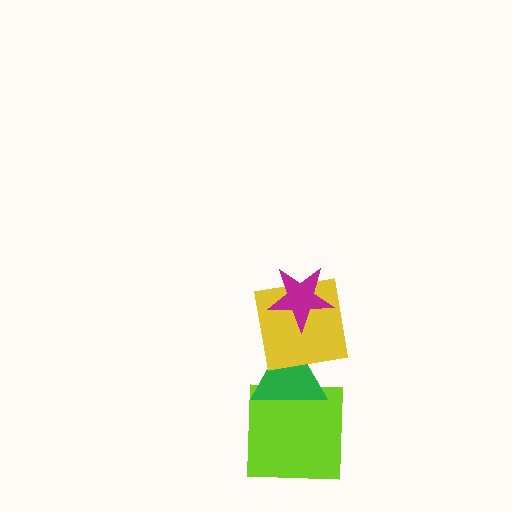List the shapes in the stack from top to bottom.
From top to bottom: the magenta star, the yellow square, the green triangle, the lime square.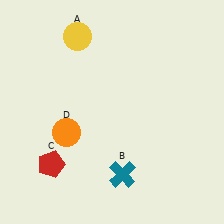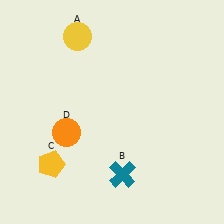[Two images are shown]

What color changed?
The pentagon (C) changed from red in Image 1 to yellow in Image 2.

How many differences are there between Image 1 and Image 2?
There is 1 difference between the two images.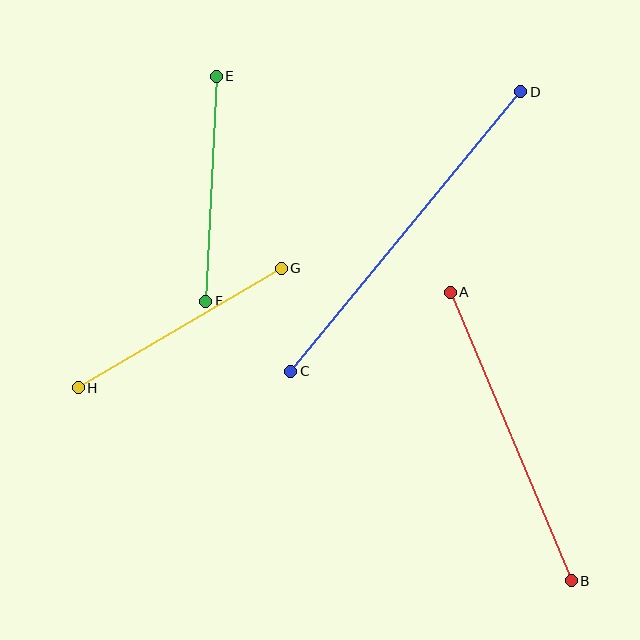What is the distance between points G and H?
The distance is approximately 236 pixels.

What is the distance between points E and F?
The distance is approximately 225 pixels.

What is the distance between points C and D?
The distance is approximately 362 pixels.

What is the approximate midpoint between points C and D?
The midpoint is at approximately (406, 232) pixels.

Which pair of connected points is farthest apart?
Points C and D are farthest apart.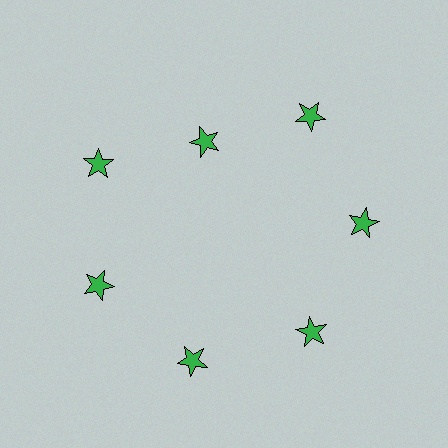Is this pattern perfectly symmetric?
No. The 7 green stars are arranged in a ring, but one element near the 12 o'clock position is pulled inward toward the center, breaking the 7-fold rotational symmetry.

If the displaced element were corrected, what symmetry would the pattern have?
It would have 7-fold rotational symmetry — the pattern would map onto itself every 51 degrees.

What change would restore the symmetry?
The symmetry would be restored by moving it outward, back onto the ring so that all 7 stars sit at equal angles and equal distance from the center.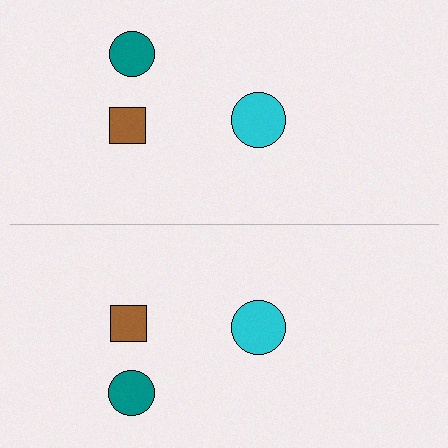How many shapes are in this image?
There are 6 shapes in this image.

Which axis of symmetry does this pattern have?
The pattern has a horizontal axis of symmetry running through the center of the image.